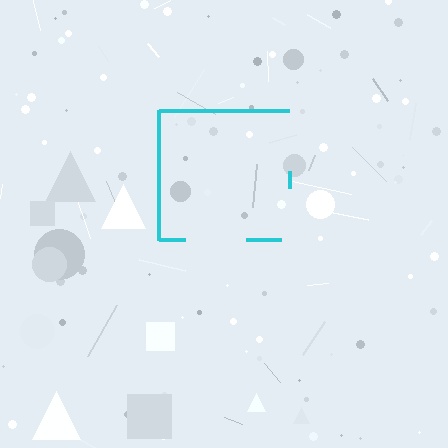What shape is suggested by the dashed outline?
The dashed outline suggests a square.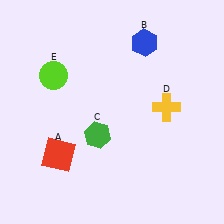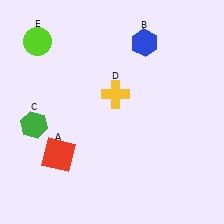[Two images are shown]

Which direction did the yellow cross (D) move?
The yellow cross (D) moved left.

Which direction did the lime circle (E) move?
The lime circle (E) moved up.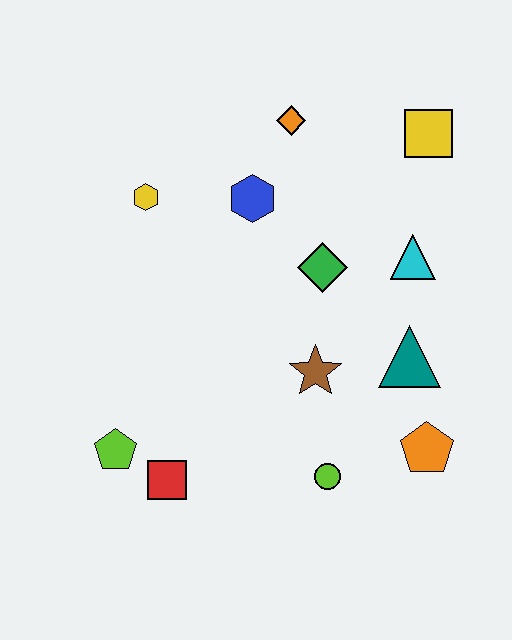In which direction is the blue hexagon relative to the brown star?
The blue hexagon is above the brown star.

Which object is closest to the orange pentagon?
The teal triangle is closest to the orange pentagon.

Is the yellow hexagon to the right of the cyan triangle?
No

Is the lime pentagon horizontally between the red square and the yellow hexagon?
No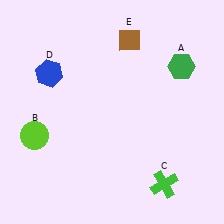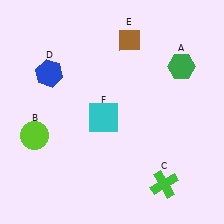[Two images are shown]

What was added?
A cyan square (F) was added in Image 2.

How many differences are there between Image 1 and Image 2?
There is 1 difference between the two images.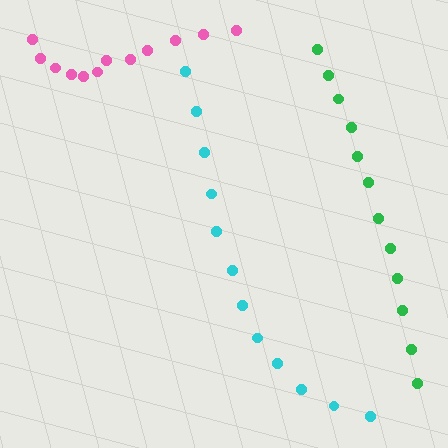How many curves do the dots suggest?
There are 3 distinct paths.